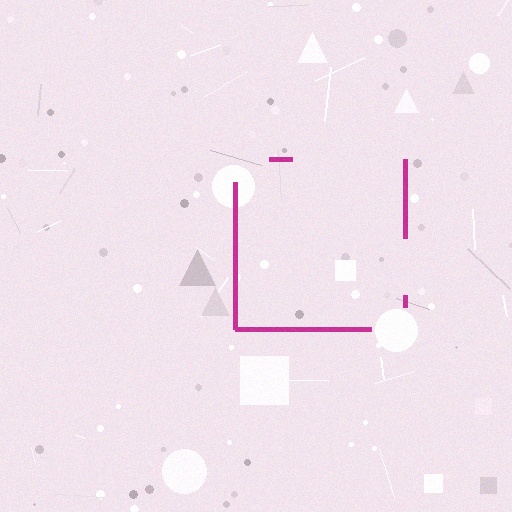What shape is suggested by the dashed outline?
The dashed outline suggests a square.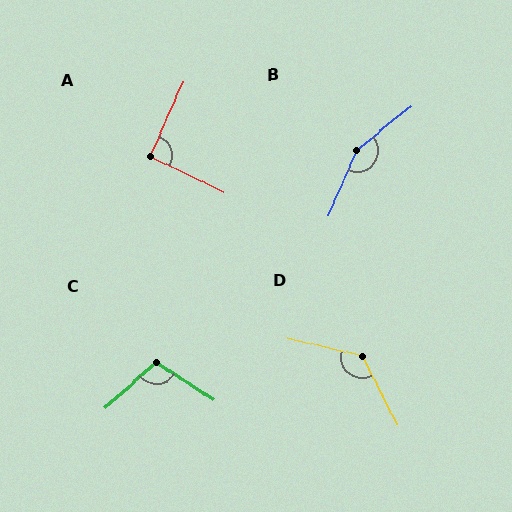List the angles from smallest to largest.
A (92°), C (104°), D (130°), B (152°).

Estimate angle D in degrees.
Approximately 130 degrees.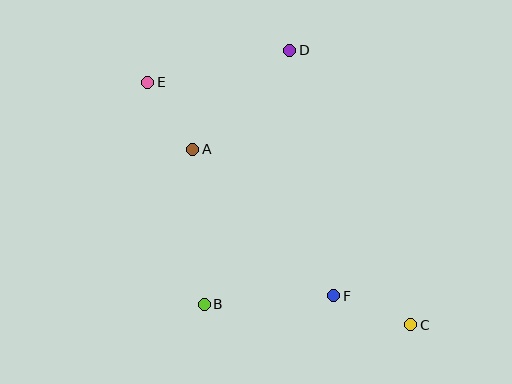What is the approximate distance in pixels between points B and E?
The distance between B and E is approximately 229 pixels.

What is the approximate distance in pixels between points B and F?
The distance between B and F is approximately 129 pixels.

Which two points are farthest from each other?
Points C and E are farthest from each other.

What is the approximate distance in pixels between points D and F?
The distance between D and F is approximately 250 pixels.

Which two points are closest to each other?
Points A and E are closest to each other.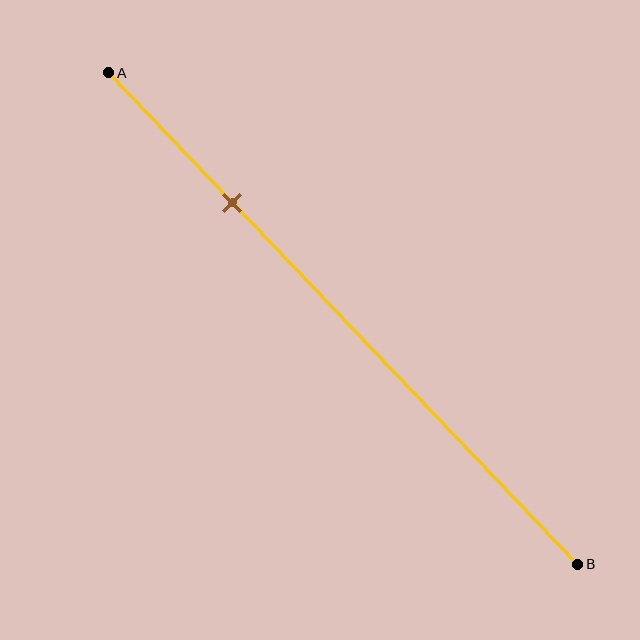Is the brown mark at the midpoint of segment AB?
No, the mark is at about 25% from A, not at the 50% midpoint.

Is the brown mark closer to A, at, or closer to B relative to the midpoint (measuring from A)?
The brown mark is closer to point A than the midpoint of segment AB.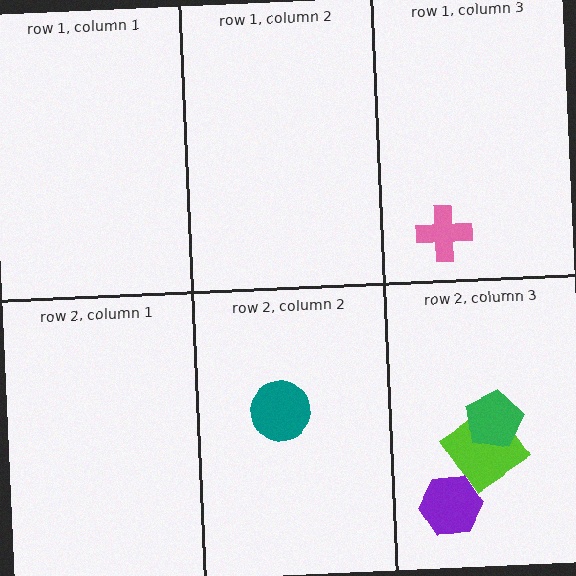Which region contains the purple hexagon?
The row 2, column 3 region.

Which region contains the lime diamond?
The row 2, column 3 region.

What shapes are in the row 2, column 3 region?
The purple hexagon, the lime diamond, the green pentagon.